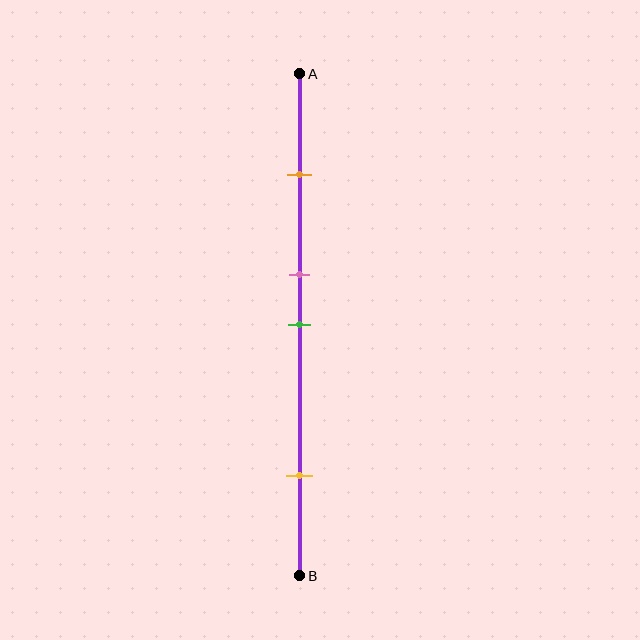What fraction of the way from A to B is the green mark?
The green mark is approximately 50% (0.5) of the way from A to B.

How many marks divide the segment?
There are 4 marks dividing the segment.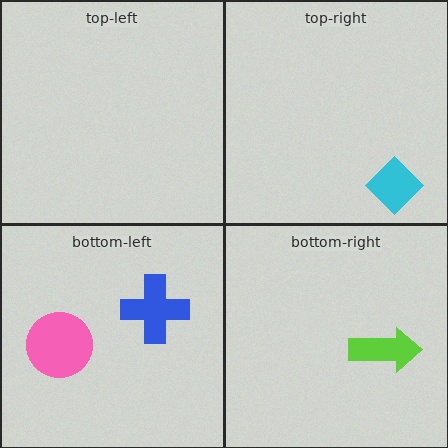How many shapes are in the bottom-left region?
2.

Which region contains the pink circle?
The bottom-left region.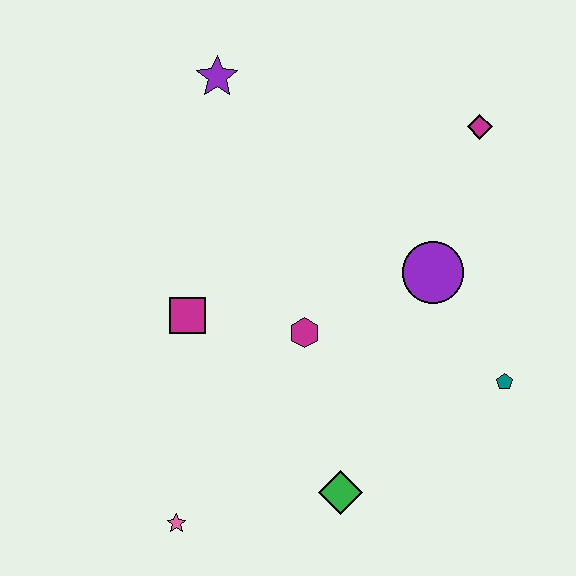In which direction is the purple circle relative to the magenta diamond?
The purple circle is below the magenta diamond.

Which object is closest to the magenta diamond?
The purple circle is closest to the magenta diamond.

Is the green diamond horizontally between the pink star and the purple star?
No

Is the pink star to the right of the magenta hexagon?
No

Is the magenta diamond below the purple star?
Yes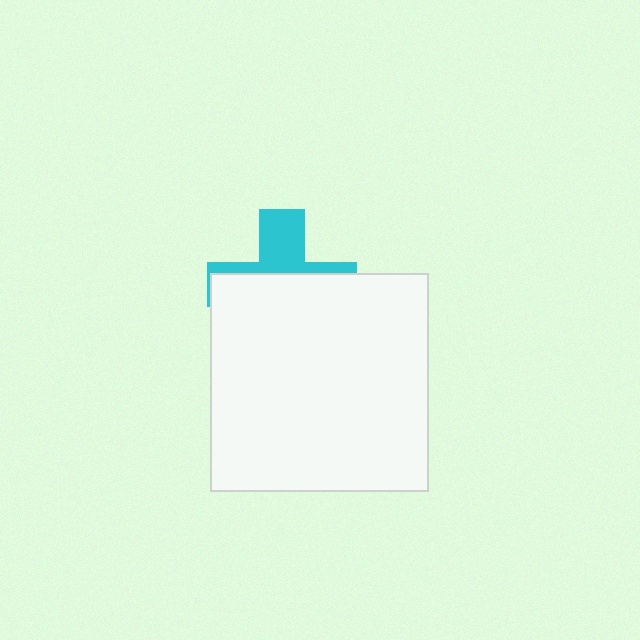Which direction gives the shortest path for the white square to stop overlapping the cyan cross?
Moving down gives the shortest separation.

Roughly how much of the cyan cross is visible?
A small part of it is visible (roughly 36%).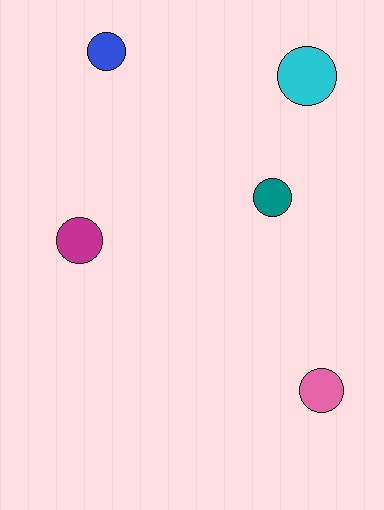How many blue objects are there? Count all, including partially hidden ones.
There is 1 blue object.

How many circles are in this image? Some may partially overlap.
There are 5 circles.